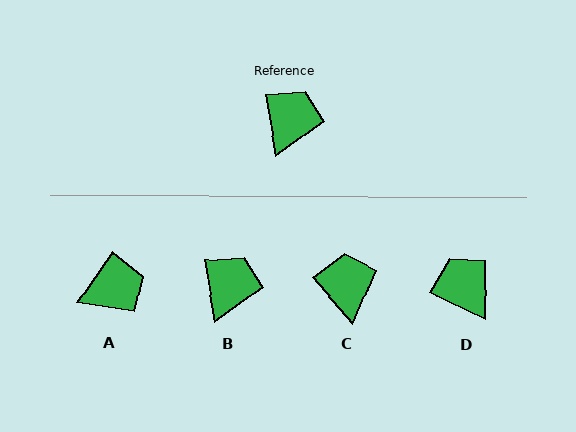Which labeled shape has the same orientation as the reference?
B.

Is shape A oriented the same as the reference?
No, it is off by about 44 degrees.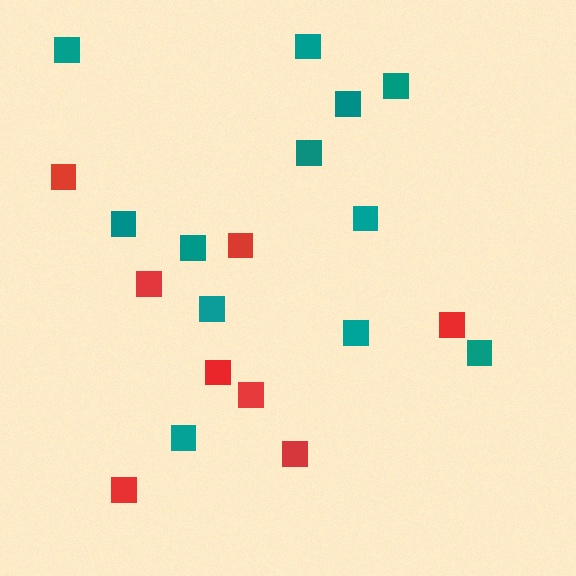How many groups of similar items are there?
There are 2 groups: one group of teal squares (12) and one group of red squares (8).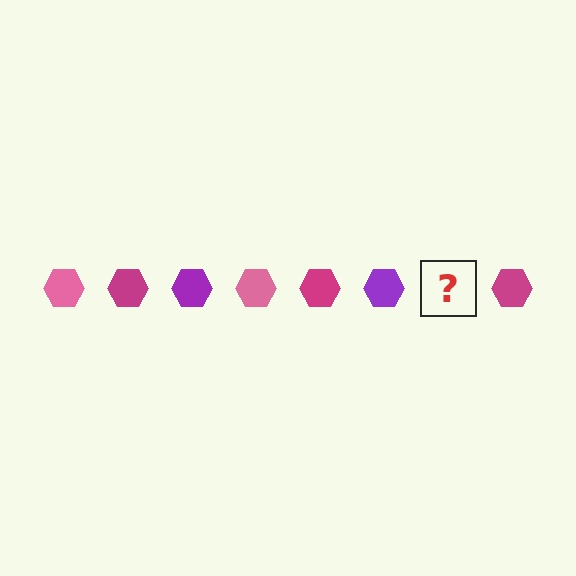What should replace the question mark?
The question mark should be replaced with a pink hexagon.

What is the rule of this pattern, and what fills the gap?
The rule is that the pattern cycles through pink, magenta, purple hexagons. The gap should be filled with a pink hexagon.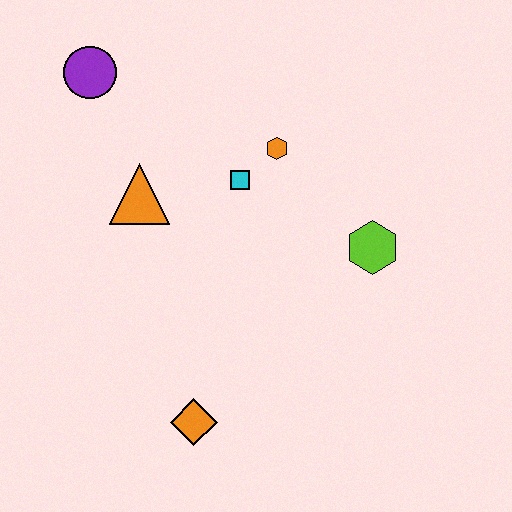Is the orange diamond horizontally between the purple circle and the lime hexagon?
Yes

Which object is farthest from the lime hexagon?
The purple circle is farthest from the lime hexagon.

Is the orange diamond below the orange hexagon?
Yes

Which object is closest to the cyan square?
The orange hexagon is closest to the cyan square.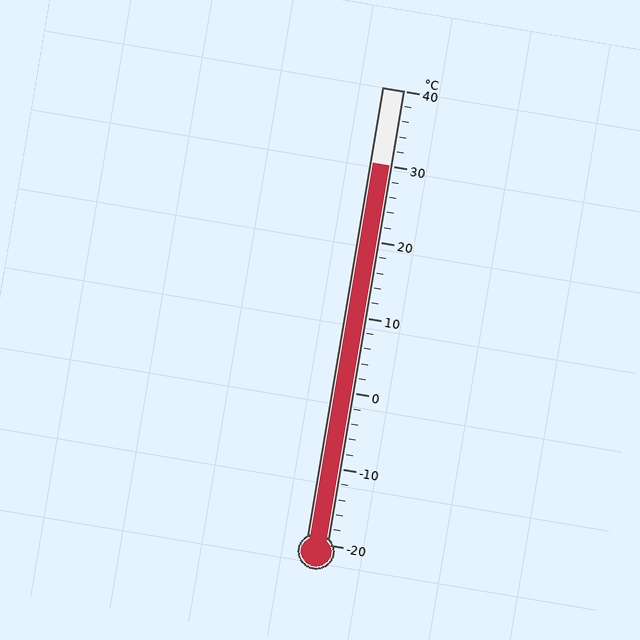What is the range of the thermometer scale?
The thermometer scale ranges from -20°C to 40°C.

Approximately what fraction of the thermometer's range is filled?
The thermometer is filled to approximately 85% of its range.